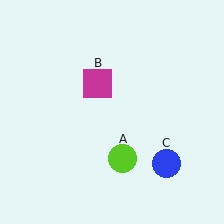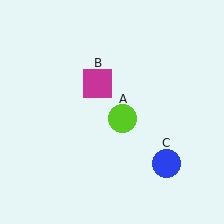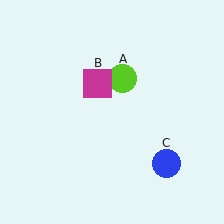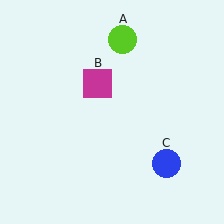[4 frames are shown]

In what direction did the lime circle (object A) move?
The lime circle (object A) moved up.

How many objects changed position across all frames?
1 object changed position: lime circle (object A).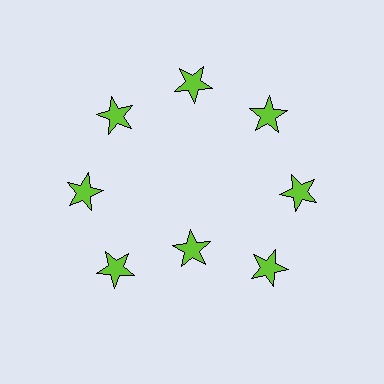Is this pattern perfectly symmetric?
No. The 8 lime stars are arranged in a ring, but one element near the 6 o'clock position is pulled inward toward the center, breaking the 8-fold rotational symmetry.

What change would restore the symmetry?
The symmetry would be restored by moving it outward, back onto the ring so that all 8 stars sit at equal angles and equal distance from the center.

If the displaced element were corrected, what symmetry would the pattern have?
It would have 8-fold rotational symmetry — the pattern would map onto itself every 45 degrees.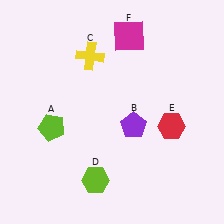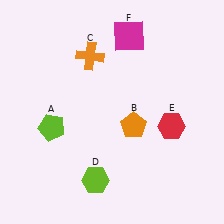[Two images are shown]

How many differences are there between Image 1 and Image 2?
There are 2 differences between the two images.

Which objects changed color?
B changed from purple to orange. C changed from yellow to orange.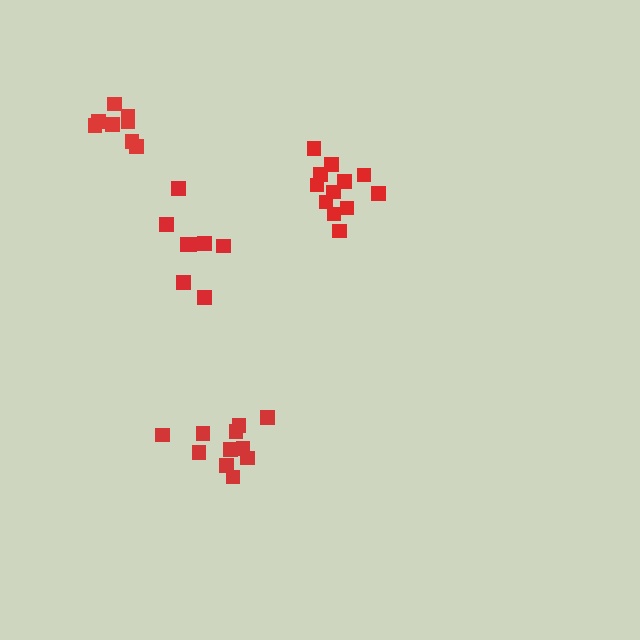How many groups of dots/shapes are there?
There are 4 groups.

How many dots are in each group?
Group 1: 12 dots, Group 2: 8 dots, Group 3: 11 dots, Group 4: 8 dots (39 total).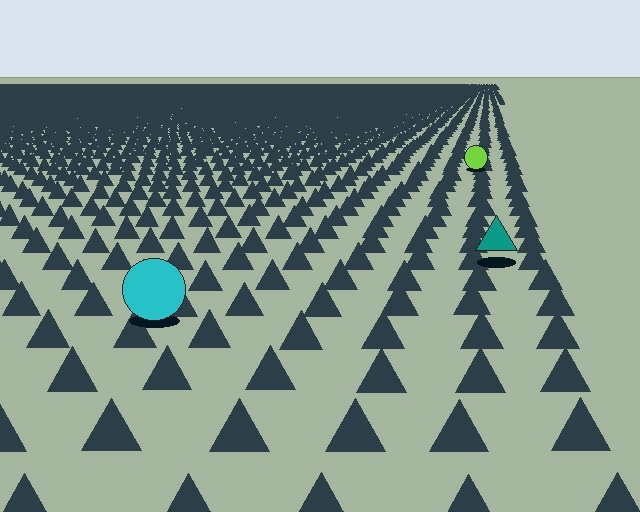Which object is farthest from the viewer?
The lime circle is farthest from the viewer. It appears smaller and the ground texture around it is denser.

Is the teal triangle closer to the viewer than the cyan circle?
No. The cyan circle is closer — you can tell from the texture gradient: the ground texture is coarser near it.